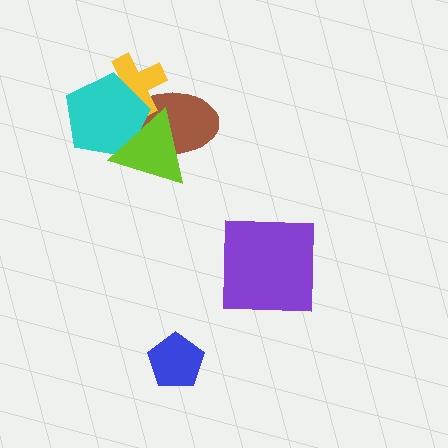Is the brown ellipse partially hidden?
Yes, it is partially covered by another shape.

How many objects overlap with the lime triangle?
3 objects overlap with the lime triangle.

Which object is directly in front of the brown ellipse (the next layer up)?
The yellow cross is directly in front of the brown ellipse.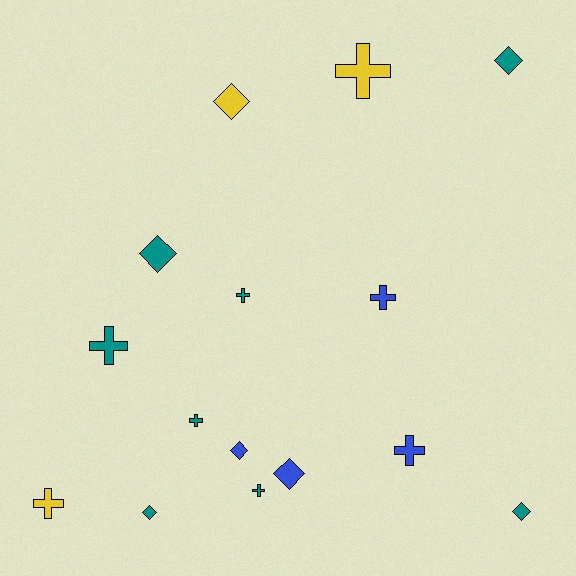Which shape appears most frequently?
Cross, with 8 objects.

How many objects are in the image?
There are 15 objects.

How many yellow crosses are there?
There are 2 yellow crosses.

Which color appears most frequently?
Teal, with 8 objects.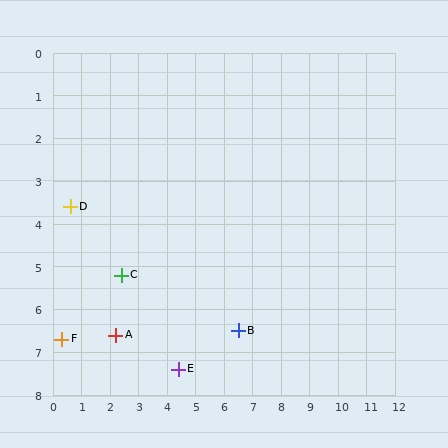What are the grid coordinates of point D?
Point D is at approximately (0.6, 3.6).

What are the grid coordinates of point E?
Point E is at approximately (4.4, 7.4).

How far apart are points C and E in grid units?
Points C and E are about 3.0 grid units apart.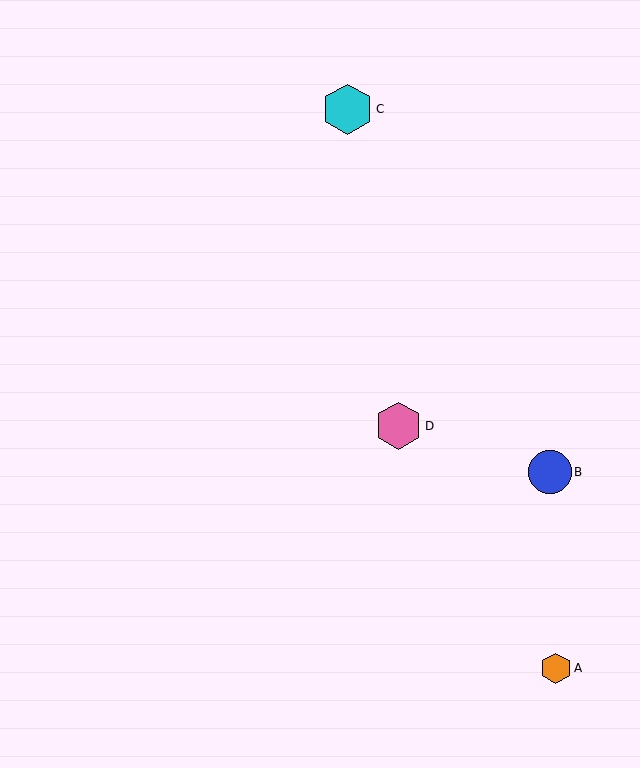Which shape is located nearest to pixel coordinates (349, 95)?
The cyan hexagon (labeled C) at (347, 109) is nearest to that location.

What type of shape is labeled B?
Shape B is a blue circle.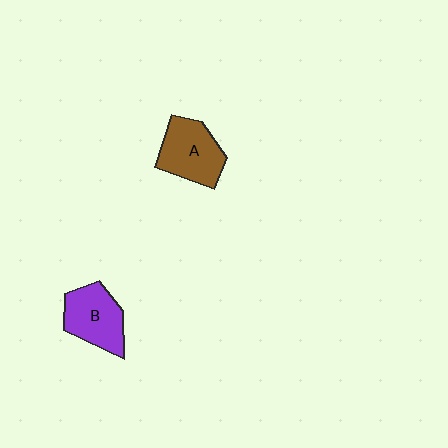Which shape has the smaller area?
Shape B (purple).